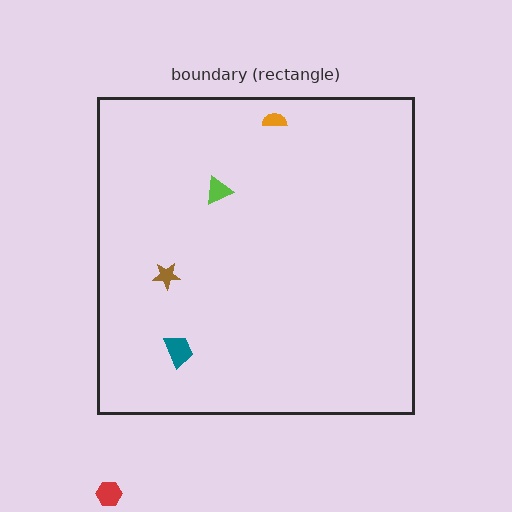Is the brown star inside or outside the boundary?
Inside.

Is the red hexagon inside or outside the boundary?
Outside.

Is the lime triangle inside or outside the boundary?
Inside.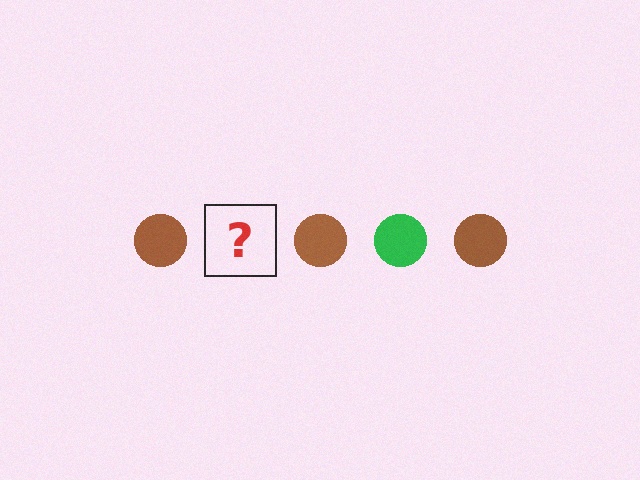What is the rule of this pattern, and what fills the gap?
The rule is that the pattern cycles through brown, green circles. The gap should be filled with a green circle.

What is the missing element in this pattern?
The missing element is a green circle.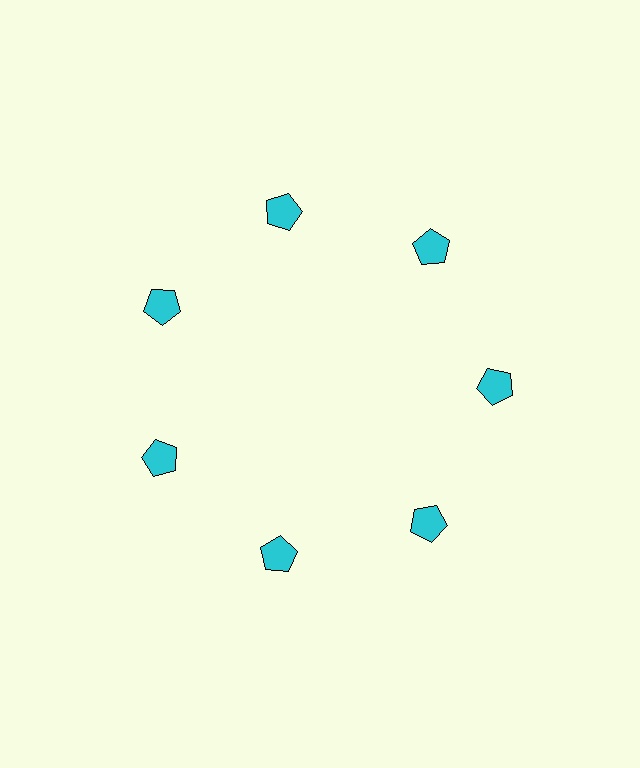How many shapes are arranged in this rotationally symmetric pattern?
There are 7 shapes, arranged in 7 groups of 1.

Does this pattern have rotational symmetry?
Yes, this pattern has 7-fold rotational symmetry. It looks the same after rotating 51 degrees around the center.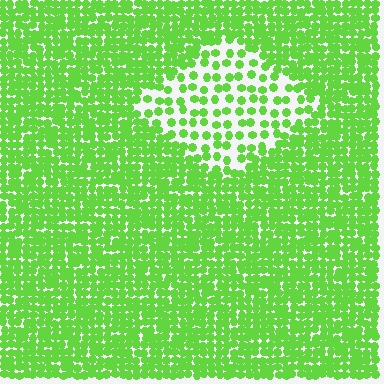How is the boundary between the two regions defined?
The boundary is defined by a change in element density (approximately 2.5x ratio). All elements are the same color, size, and shape.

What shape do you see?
I see a diamond.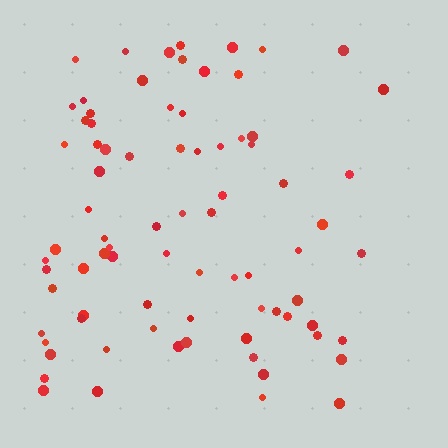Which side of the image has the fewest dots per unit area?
The right.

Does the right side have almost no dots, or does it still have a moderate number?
Still a moderate number, just noticeably fewer than the left.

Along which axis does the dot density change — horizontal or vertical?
Horizontal.